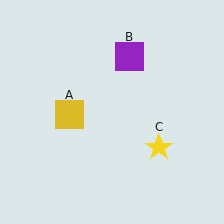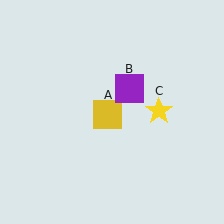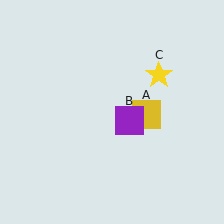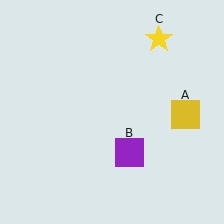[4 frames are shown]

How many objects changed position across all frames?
3 objects changed position: yellow square (object A), purple square (object B), yellow star (object C).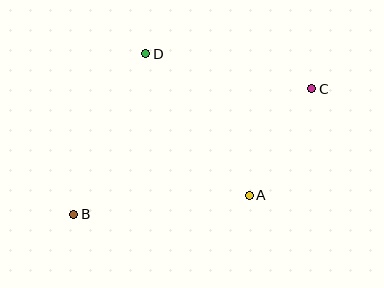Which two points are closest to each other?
Points A and C are closest to each other.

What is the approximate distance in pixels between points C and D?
The distance between C and D is approximately 170 pixels.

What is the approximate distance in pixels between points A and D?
The distance between A and D is approximately 175 pixels.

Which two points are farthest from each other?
Points B and C are farthest from each other.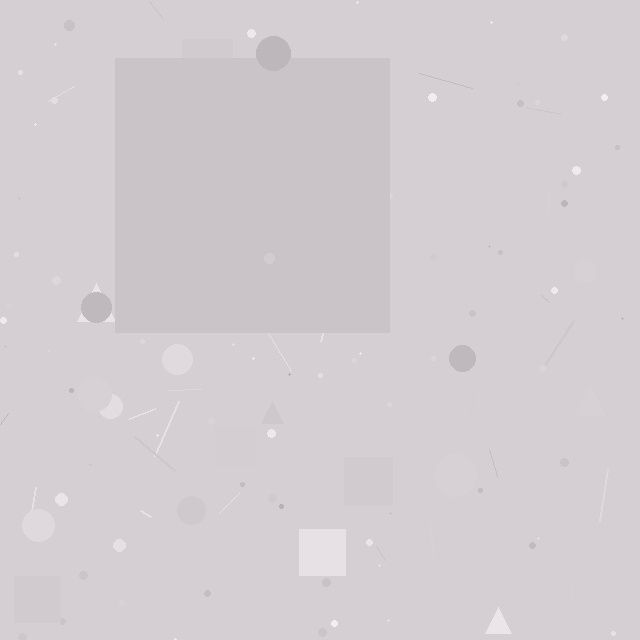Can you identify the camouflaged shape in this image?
The camouflaged shape is a square.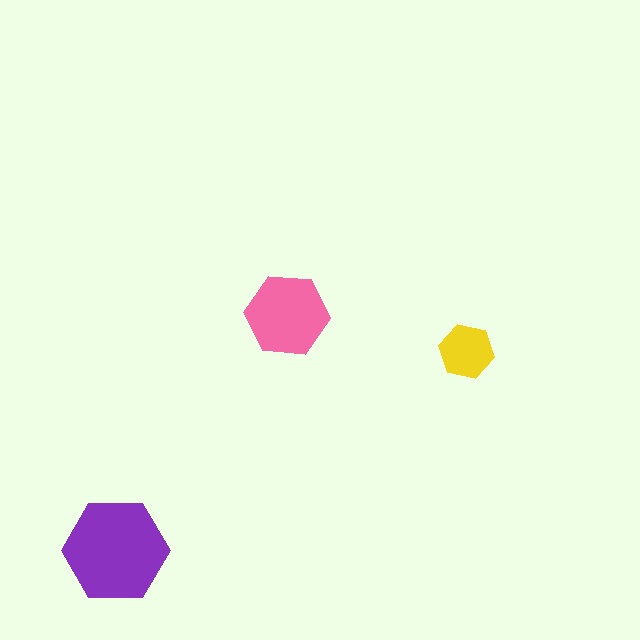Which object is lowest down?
The purple hexagon is bottommost.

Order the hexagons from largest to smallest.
the purple one, the pink one, the yellow one.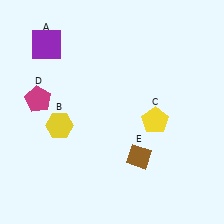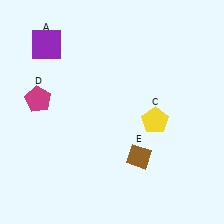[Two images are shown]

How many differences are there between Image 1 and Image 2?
There is 1 difference between the two images.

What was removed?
The yellow hexagon (B) was removed in Image 2.